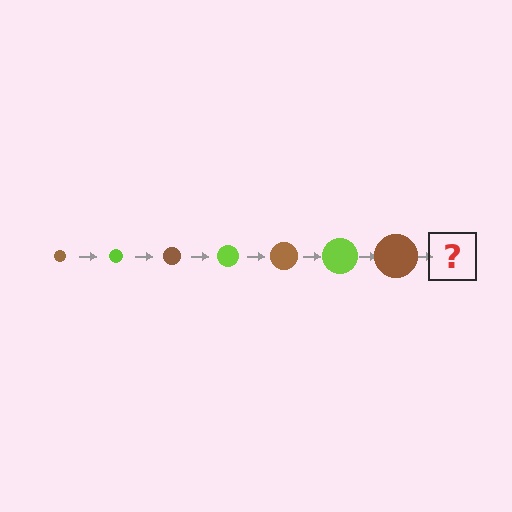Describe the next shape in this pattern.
It should be a lime circle, larger than the previous one.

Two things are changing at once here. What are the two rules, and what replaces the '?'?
The two rules are that the circle grows larger each step and the color cycles through brown and lime. The '?' should be a lime circle, larger than the previous one.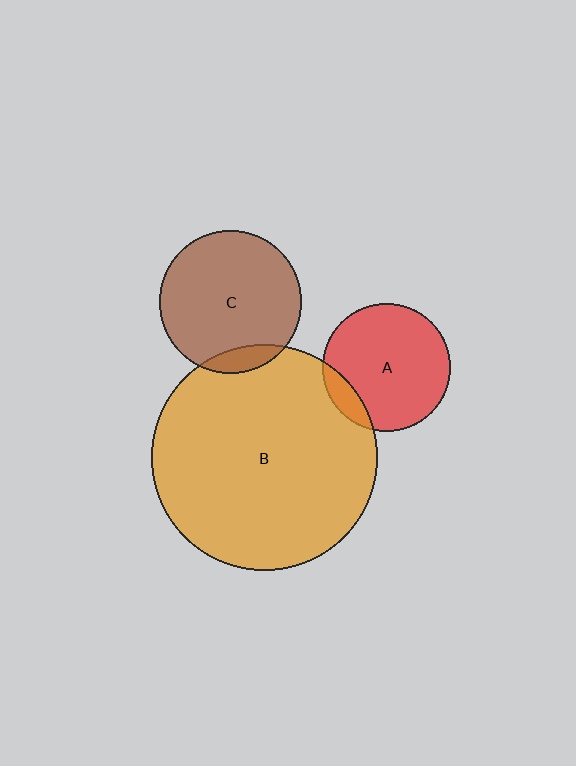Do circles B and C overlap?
Yes.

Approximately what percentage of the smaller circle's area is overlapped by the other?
Approximately 10%.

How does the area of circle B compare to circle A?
Approximately 3.1 times.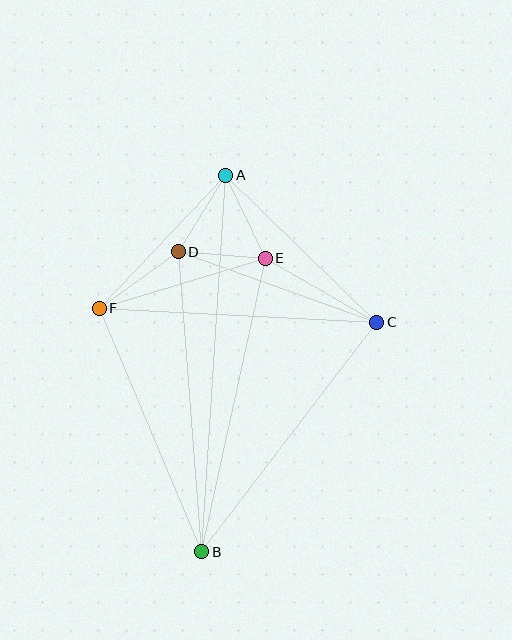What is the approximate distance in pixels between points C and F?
The distance between C and F is approximately 278 pixels.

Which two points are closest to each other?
Points D and E are closest to each other.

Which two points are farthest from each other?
Points A and B are farthest from each other.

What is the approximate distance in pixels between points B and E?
The distance between B and E is approximately 300 pixels.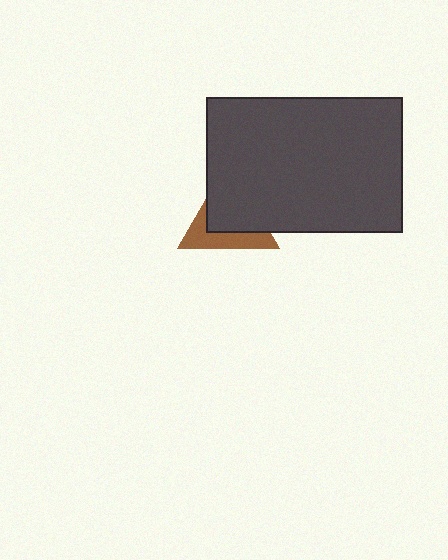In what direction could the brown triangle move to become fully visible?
The brown triangle could move toward the lower-left. That would shift it out from behind the dark gray rectangle entirely.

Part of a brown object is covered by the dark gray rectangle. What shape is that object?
It is a triangle.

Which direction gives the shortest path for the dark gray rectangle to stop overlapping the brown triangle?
Moving toward the upper-right gives the shortest separation.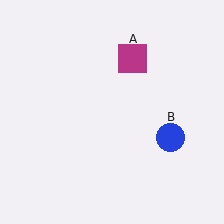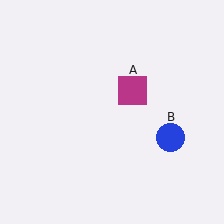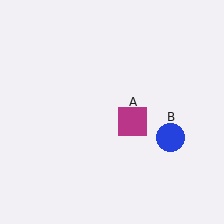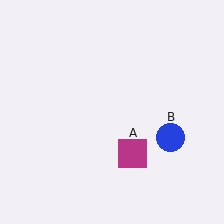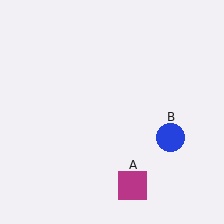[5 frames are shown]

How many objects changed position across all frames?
1 object changed position: magenta square (object A).